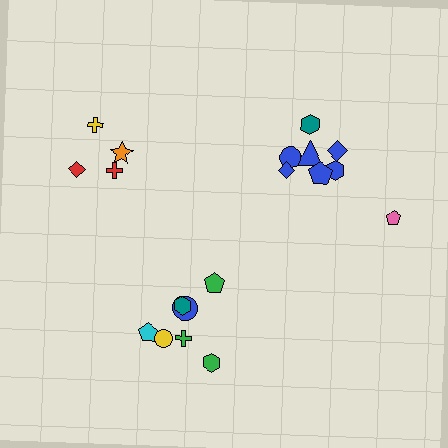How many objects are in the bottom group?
There are 7 objects.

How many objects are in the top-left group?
There are 4 objects.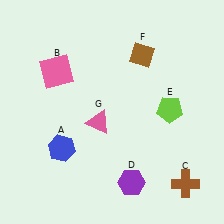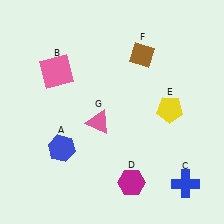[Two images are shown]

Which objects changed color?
C changed from brown to blue. D changed from purple to magenta. E changed from lime to yellow.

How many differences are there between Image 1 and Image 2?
There are 3 differences between the two images.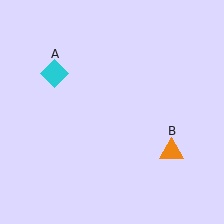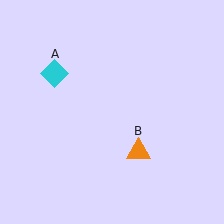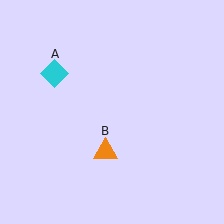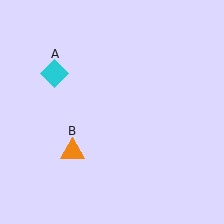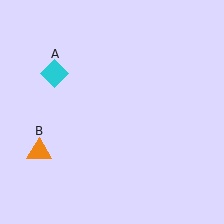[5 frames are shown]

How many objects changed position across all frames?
1 object changed position: orange triangle (object B).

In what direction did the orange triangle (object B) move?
The orange triangle (object B) moved left.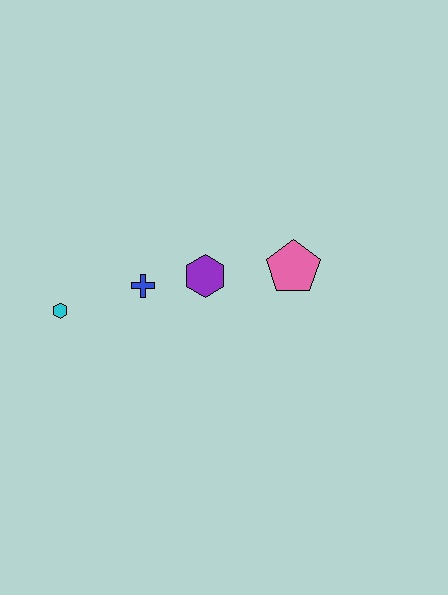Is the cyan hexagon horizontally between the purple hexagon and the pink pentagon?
No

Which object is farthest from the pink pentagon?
The cyan hexagon is farthest from the pink pentagon.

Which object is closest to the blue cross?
The purple hexagon is closest to the blue cross.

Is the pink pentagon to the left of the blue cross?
No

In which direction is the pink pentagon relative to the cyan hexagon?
The pink pentagon is to the right of the cyan hexagon.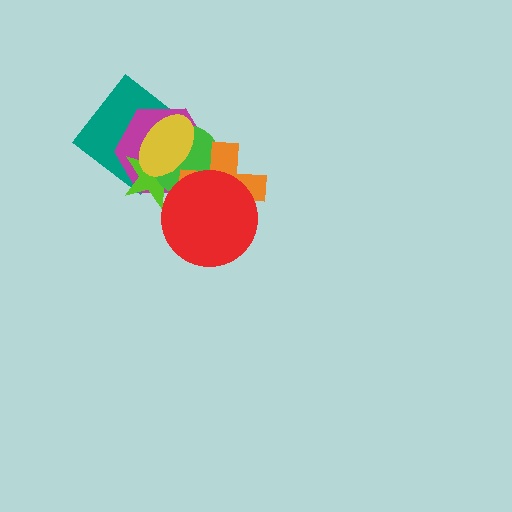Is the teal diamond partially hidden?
Yes, it is partially covered by another shape.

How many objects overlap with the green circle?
6 objects overlap with the green circle.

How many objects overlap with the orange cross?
4 objects overlap with the orange cross.